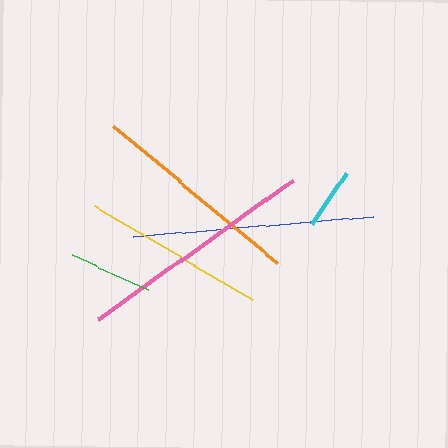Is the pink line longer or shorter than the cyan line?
The pink line is longer than the cyan line.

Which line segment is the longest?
The blue line is the longest at approximately 241 pixels.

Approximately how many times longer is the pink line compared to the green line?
The pink line is approximately 2.8 times the length of the green line.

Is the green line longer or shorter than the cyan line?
The green line is longer than the cyan line.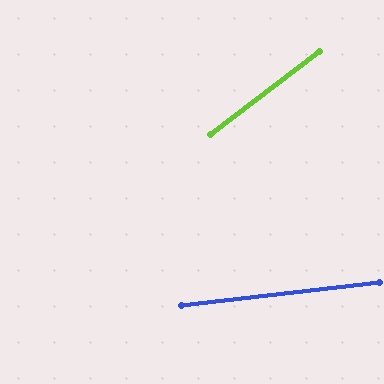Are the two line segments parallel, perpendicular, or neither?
Neither parallel nor perpendicular — they differ by about 31°.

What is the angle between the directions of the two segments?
Approximately 31 degrees.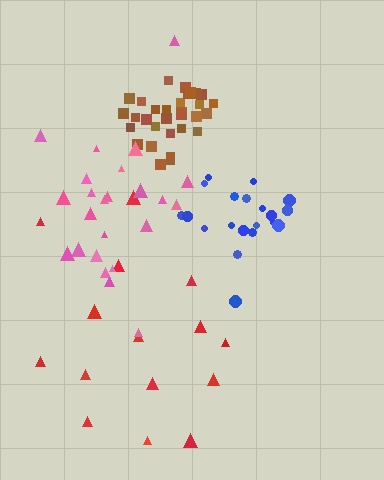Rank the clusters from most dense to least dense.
brown, blue, pink, red.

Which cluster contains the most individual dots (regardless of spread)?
Brown (31).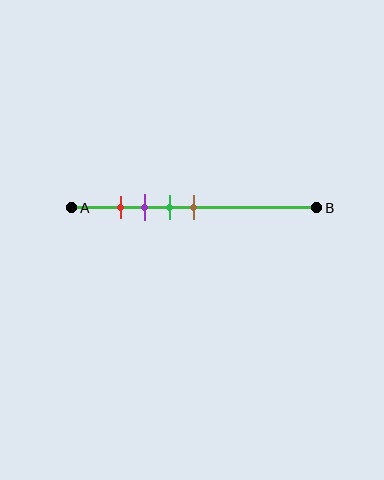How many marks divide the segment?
There are 4 marks dividing the segment.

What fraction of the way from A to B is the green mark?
The green mark is approximately 40% (0.4) of the way from A to B.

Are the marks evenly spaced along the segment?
Yes, the marks are approximately evenly spaced.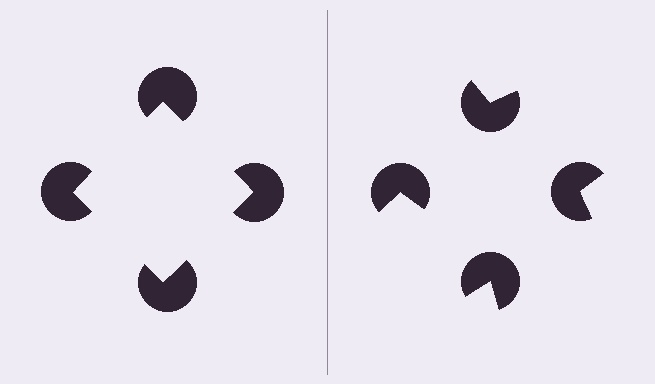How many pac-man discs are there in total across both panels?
8 — 4 on each side.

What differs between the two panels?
The pac-man discs are positioned identically on both sides; only the wedge orientations differ. On the left they align to a square; on the right they are misaligned.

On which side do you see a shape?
An illusory square appears on the left side. On the right side the wedge cuts are rotated, so no coherent shape forms.